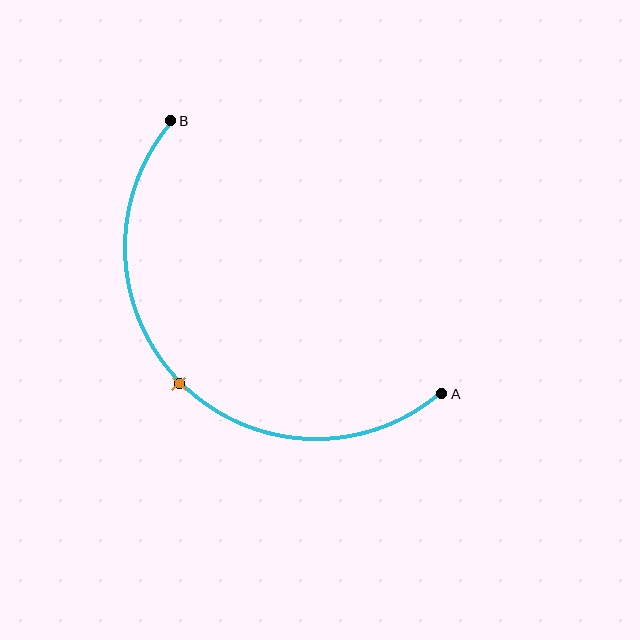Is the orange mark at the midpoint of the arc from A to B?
Yes. The orange mark lies on the arc at equal arc-length from both A and B — it is the arc midpoint.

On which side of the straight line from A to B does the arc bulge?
The arc bulges below and to the left of the straight line connecting A and B.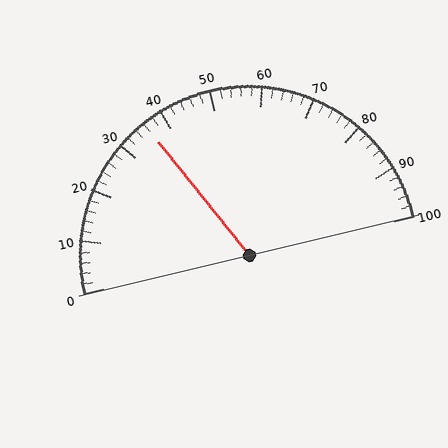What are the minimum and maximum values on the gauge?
The gauge ranges from 0 to 100.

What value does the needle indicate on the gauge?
The needle indicates approximately 36.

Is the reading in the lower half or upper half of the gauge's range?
The reading is in the lower half of the range (0 to 100).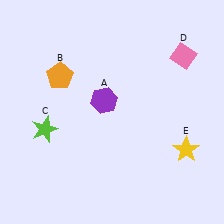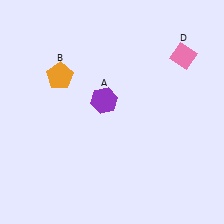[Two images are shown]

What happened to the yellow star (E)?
The yellow star (E) was removed in Image 2. It was in the bottom-right area of Image 1.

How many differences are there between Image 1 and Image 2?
There are 2 differences between the two images.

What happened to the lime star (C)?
The lime star (C) was removed in Image 2. It was in the bottom-left area of Image 1.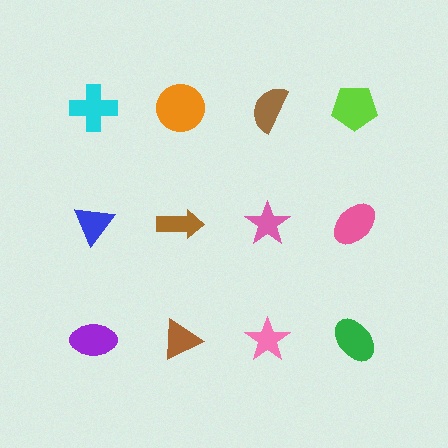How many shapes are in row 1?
4 shapes.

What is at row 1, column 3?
A brown semicircle.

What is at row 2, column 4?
A pink ellipse.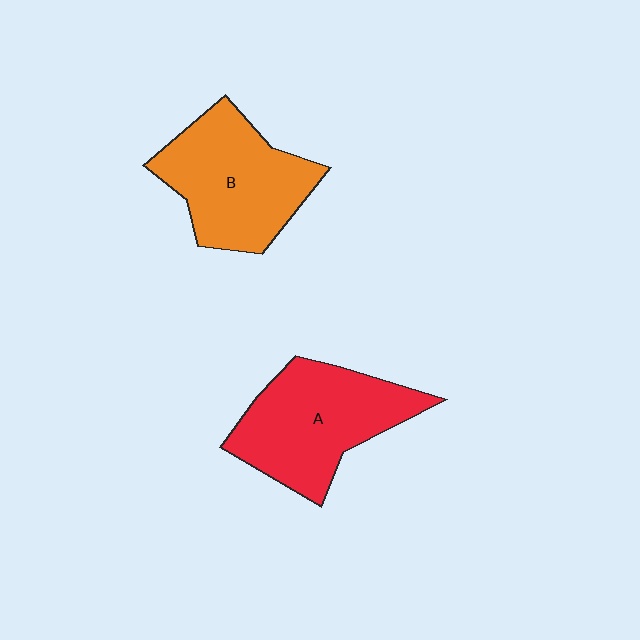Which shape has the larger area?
Shape A (red).